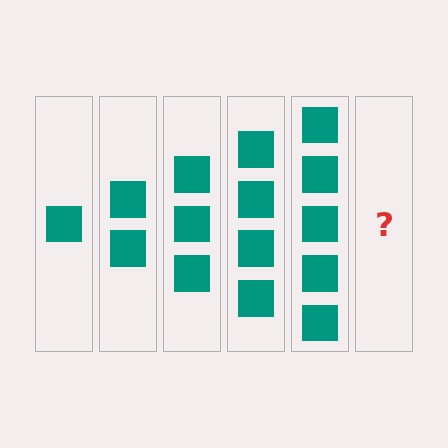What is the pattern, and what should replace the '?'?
The pattern is that each step adds one more square. The '?' should be 6 squares.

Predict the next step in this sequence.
The next step is 6 squares.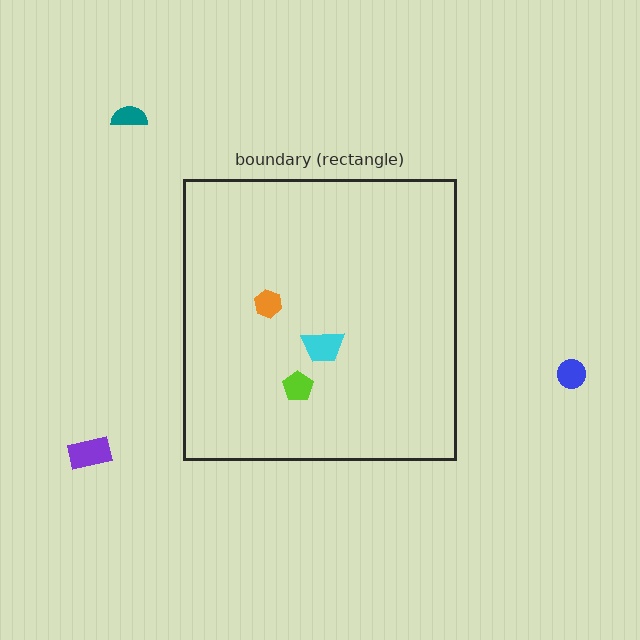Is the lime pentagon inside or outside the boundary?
Inside.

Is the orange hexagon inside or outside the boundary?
Inside.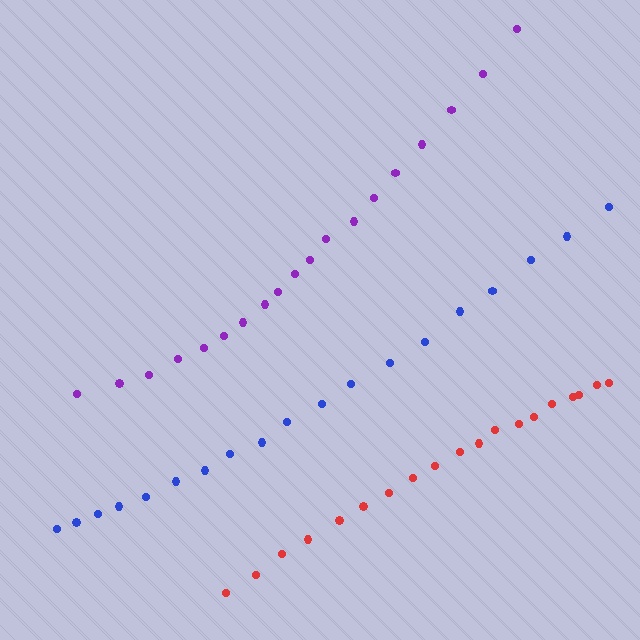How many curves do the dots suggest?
There are 3 distinct paths.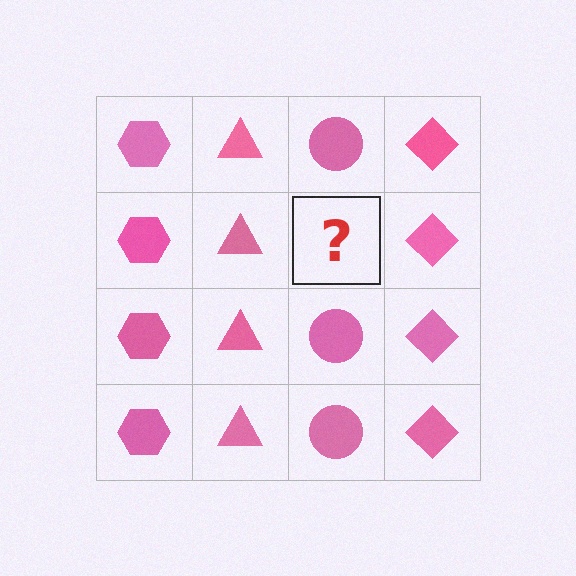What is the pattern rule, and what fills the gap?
The rule is that each column has a consistent shape. The gap should be filled with a pink circle.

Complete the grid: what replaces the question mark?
The question mark should be replaced with a pink circle.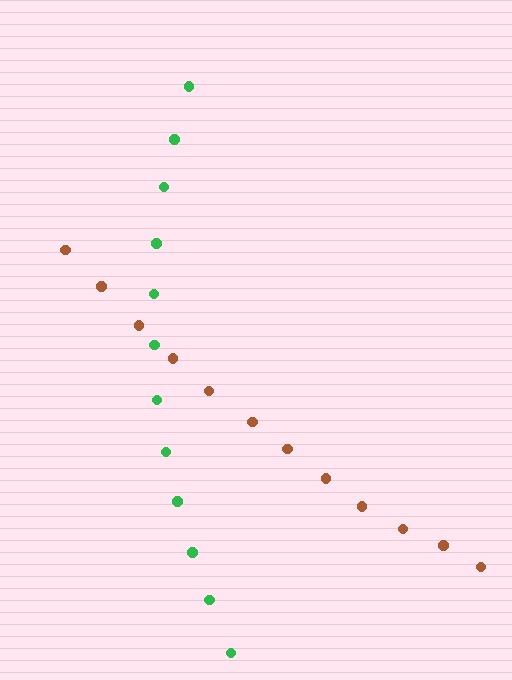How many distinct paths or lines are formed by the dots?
There are 2 distinct paths.